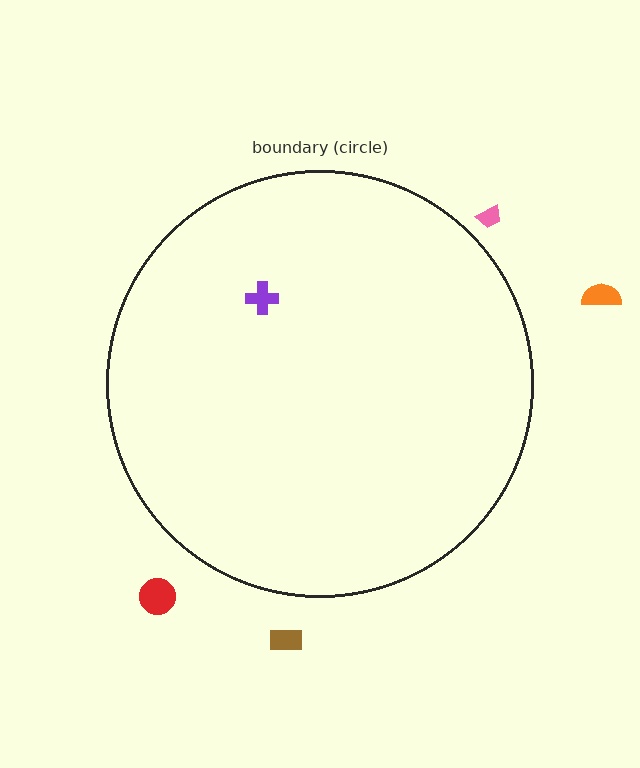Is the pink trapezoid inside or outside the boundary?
Outside.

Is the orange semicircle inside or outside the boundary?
Outside.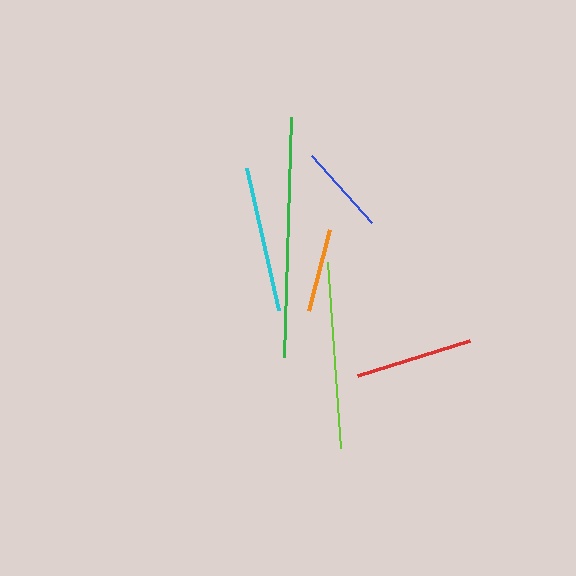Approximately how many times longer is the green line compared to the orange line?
The green line is approximately 2.9 times the length of the orange line.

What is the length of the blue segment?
The blue segment is approximately 89 pixels long.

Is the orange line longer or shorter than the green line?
The green line is longer than the orange line.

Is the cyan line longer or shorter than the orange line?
The cyan line is longer than the orange line.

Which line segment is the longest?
The green line is the longest at approximately 240 pixels.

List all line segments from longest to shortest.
From longest to shortest: green, lime, cyan, red, blue, orange.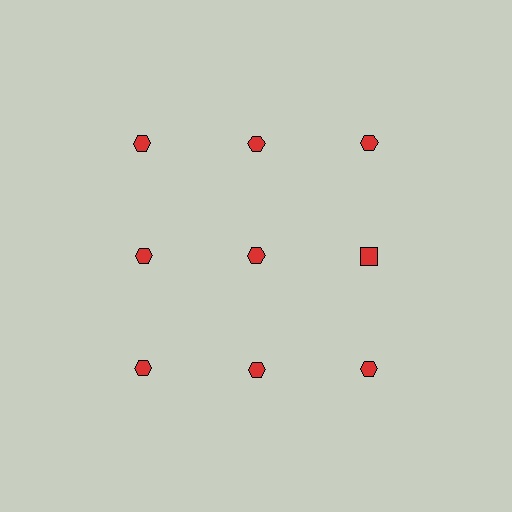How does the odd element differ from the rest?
It has a different shape: square instead of hexagon.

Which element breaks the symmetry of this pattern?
The red square in the second row, center column breaks the symmetry. All other shapes are red hexagons.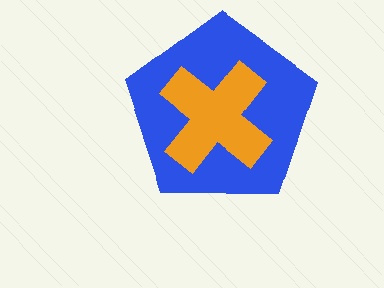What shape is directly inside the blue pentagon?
The orange cross.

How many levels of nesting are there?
2.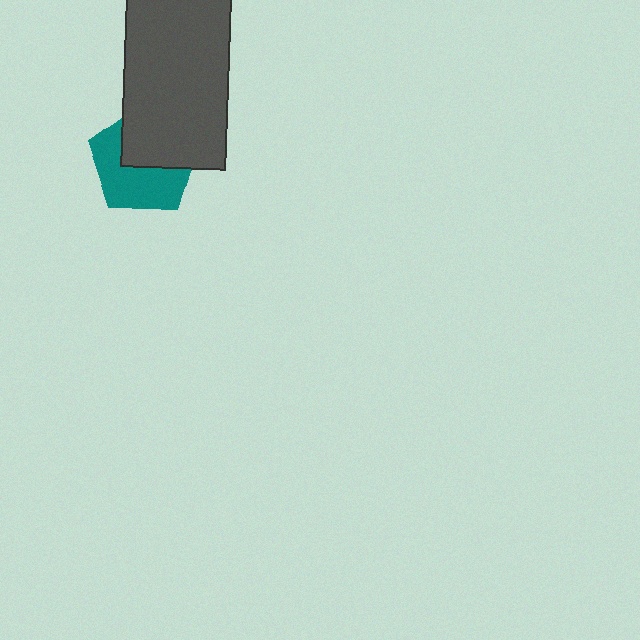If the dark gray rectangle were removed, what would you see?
You would see the complete teal pentagon.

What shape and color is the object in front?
The object in front is a dark gray rectangle.